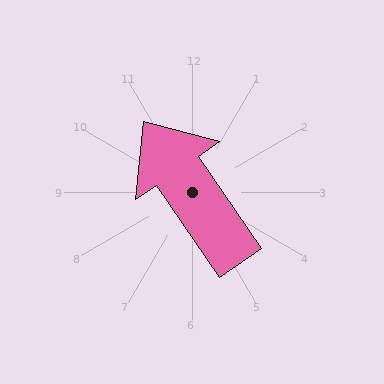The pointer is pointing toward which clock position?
Roughly 11 o'clock.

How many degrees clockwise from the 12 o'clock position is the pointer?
Approximately 326 degrees.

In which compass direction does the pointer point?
Northwest.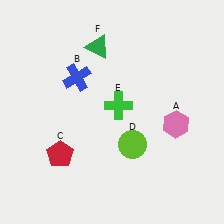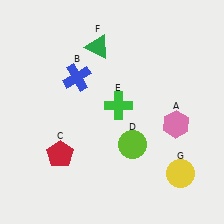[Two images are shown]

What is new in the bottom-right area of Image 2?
A yellow circle (G) was added in the bottom-right area of Image 2.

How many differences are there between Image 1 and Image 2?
There is 1 difference between the two images.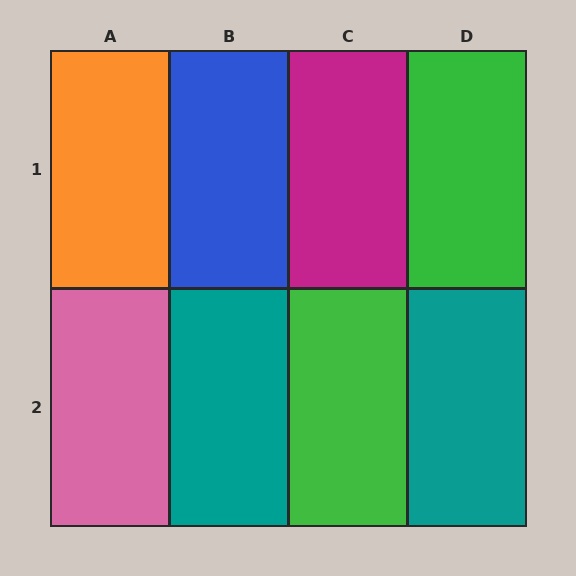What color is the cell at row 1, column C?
Magenta.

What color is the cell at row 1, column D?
Green.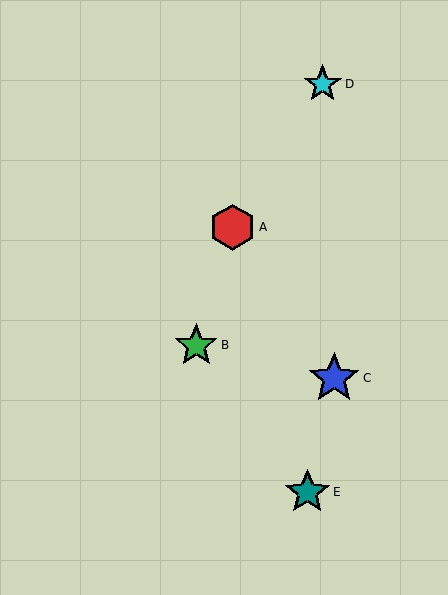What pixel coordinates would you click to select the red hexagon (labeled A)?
Click at (233, 227) to select the red hexagon A.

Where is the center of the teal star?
The center of the teal star is at (307, 492).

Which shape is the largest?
The blue star (labeled C) is the largest.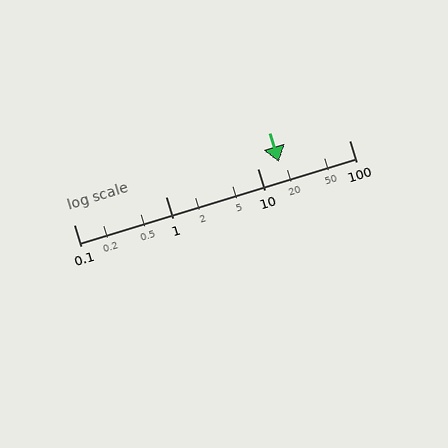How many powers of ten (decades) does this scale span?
The scale spans 3 decades, from 0.1 to 100.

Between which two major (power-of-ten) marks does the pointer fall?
The pointer is between 10 and 100.